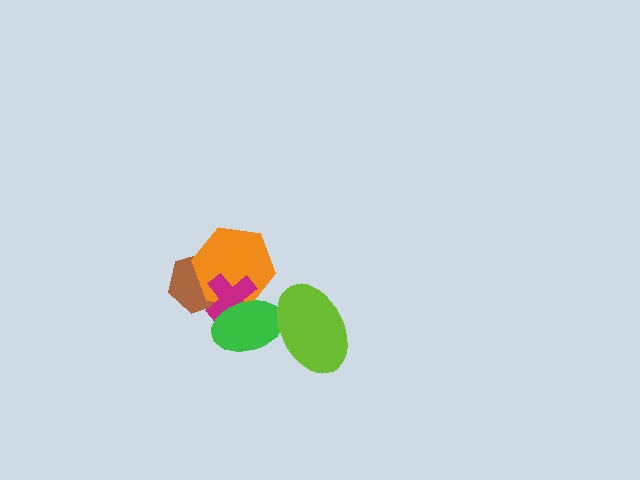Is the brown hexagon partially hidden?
Yes, it is partially covered by another shape.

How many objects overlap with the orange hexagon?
3 objects overlap with the orange hexagon.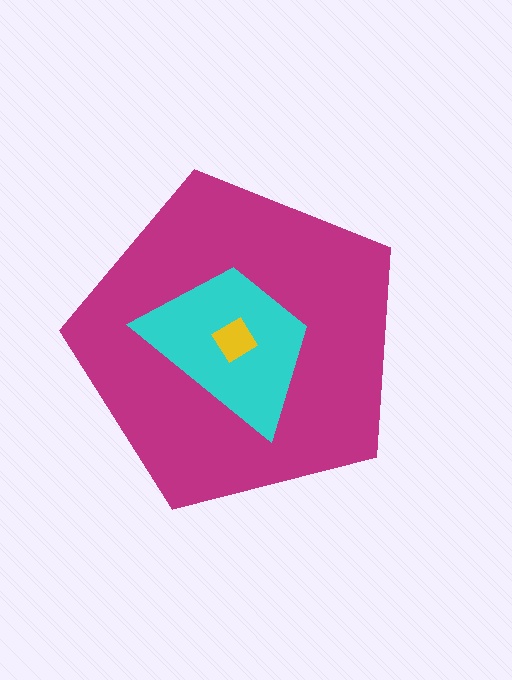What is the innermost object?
The yellow diamond.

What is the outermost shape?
The magenta pentagon.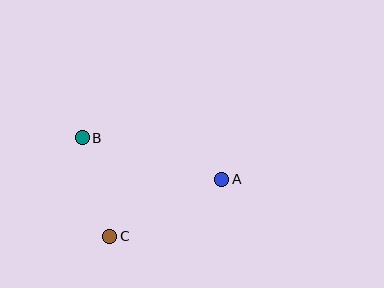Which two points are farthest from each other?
Points A and B are farthest from each other.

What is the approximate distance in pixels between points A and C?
The distance between A and C is approximately 126 pixels.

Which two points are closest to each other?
Points B and C are closest to each other.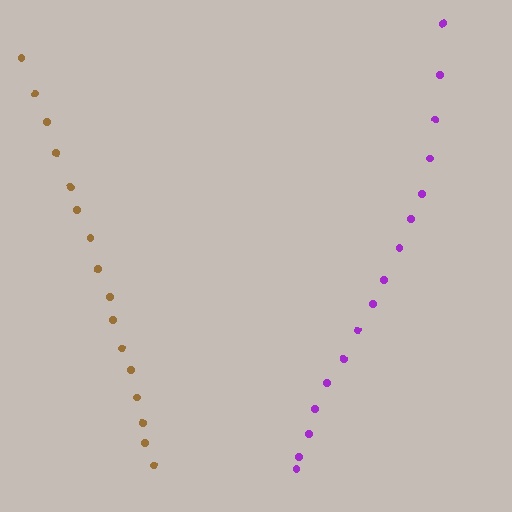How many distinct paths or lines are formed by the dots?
There are 2 distinct paths.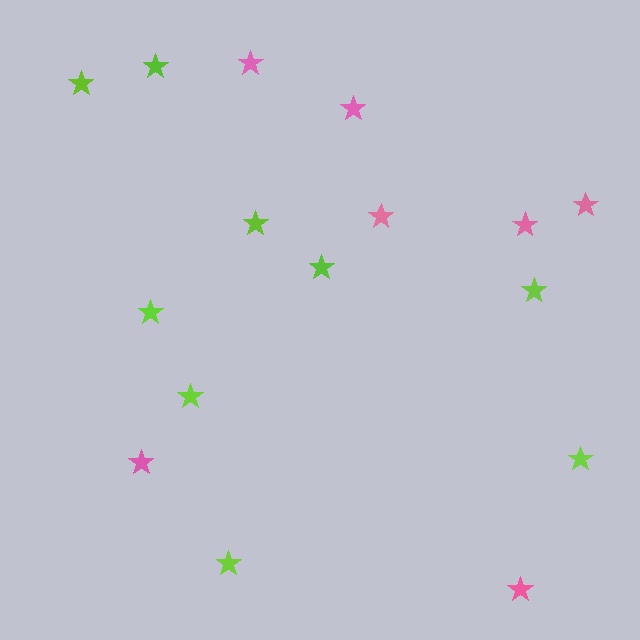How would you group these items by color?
There are 2 groups: one group of lime stars (9) and one group of pink stars (7).